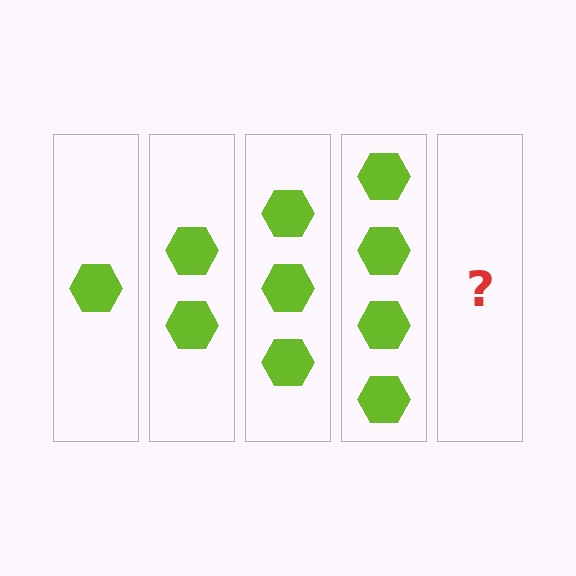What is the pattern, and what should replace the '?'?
The pattern is that each step adds one more hexagon. The '?' should be 5 hexagons.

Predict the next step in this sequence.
The next step is 5 hexagons.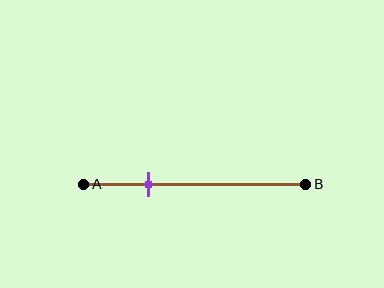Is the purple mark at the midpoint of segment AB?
No, the mark is at about 30% from A, not at the 50% midpoint.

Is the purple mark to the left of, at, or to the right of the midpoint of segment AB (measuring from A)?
The purple mark is to the left of the midpoint of segment AB.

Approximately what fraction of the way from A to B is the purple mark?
The purple mark is approximately 30% of the way from A to B.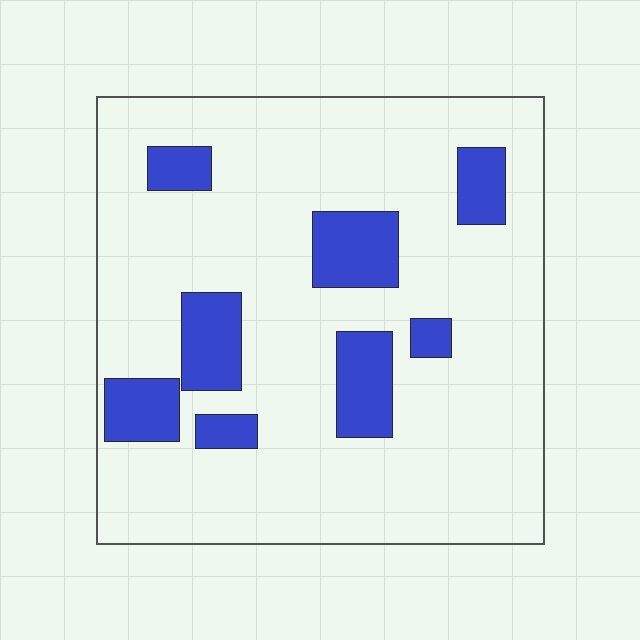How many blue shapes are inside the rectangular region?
8.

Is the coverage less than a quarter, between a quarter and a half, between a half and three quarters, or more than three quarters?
Less than a quarter.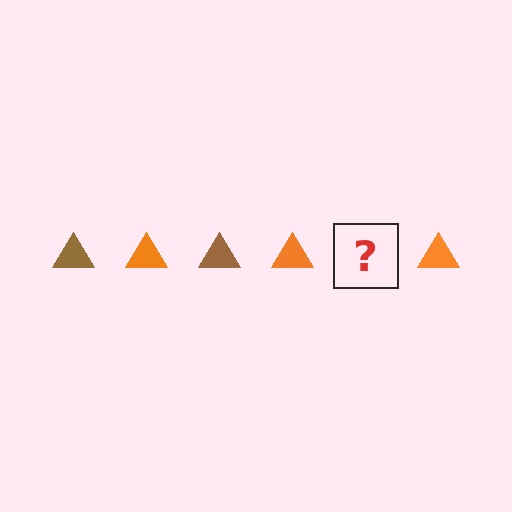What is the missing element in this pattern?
The missing element is a brown triangle.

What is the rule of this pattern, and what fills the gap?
The rule is that the pattern cycles through brown, orange triangles. The gap should be filled with a brown triangle.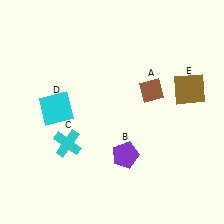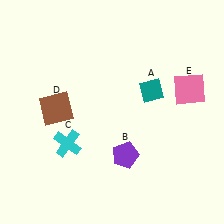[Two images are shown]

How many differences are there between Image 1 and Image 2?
There are 3 differences between the two images.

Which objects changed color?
A changed from brown to teal. D changed from cyan to brown. E changed from brown to pink.